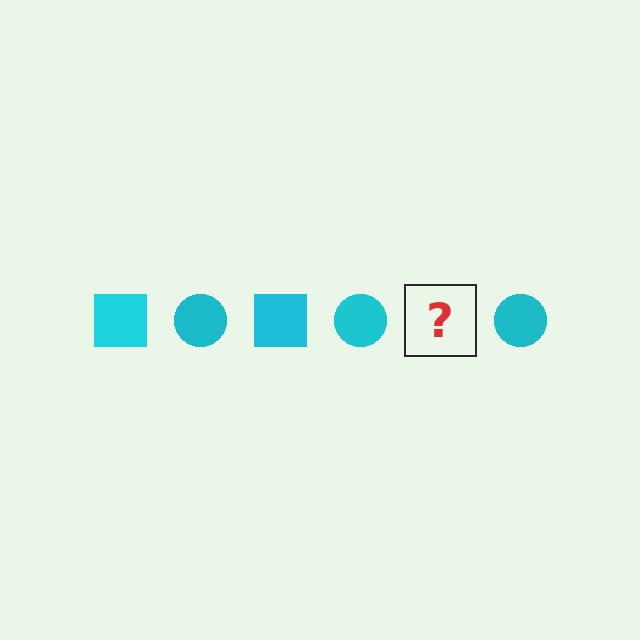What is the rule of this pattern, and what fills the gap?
The rule is that the pattern cycles through square, circle shapes in cyan. The gap should be filled with a cyan square.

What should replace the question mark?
The question mark should be replaced with a cyan square.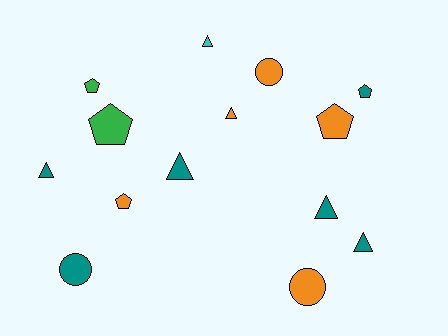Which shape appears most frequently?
Triangle, with 6 objects.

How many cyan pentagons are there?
There are no cyan pentagons.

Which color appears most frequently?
Teal, with 6 objects.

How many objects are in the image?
There are 14 objects.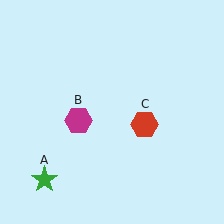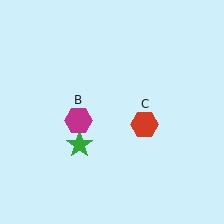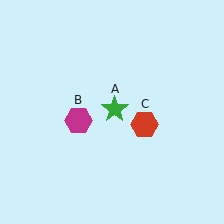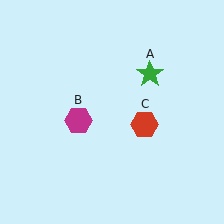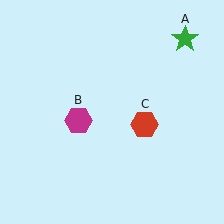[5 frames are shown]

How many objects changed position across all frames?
1 object changed position: green star (object A).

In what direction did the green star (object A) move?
The green star (object A) moved up and to the right.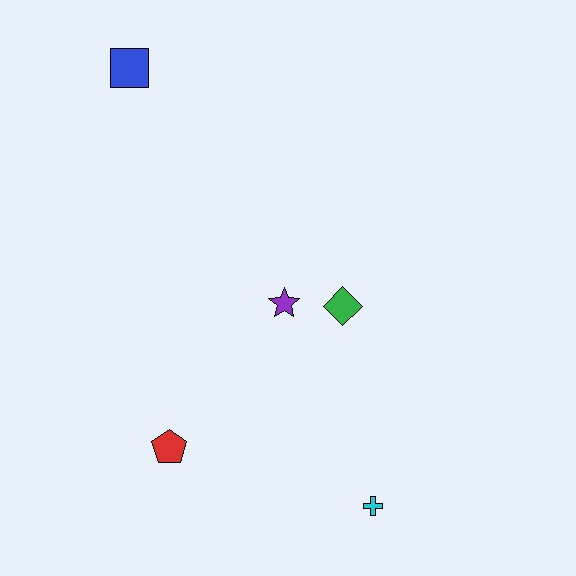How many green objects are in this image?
There is 1 green object.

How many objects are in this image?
There are 5 objects.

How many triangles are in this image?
There are no triangles.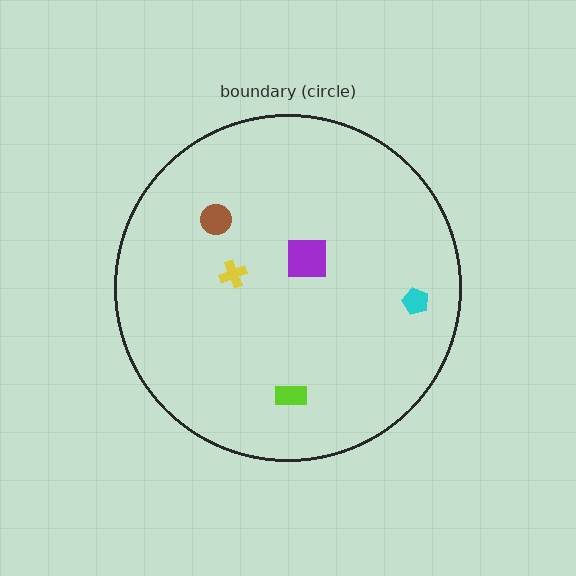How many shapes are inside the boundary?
5 inside, 0 outside.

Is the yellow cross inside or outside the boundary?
Inside.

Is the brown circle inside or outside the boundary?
Inside.